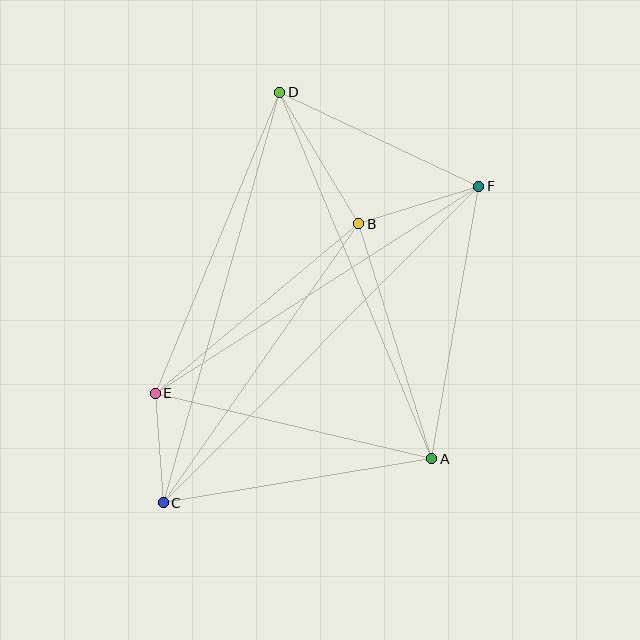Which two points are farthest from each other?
Points C and F are farthest from each other.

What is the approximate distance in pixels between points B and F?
The distance between B and F is approximately 126 pixels.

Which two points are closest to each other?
Points C and E are closest to each other.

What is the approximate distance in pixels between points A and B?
The distance between A and B is approximately 246 pixels.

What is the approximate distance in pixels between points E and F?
The distance between E and F is approximately 385 pixels.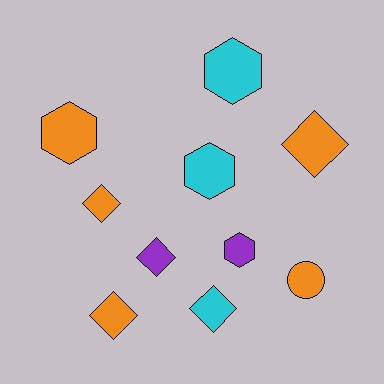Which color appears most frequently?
Orange, with 5 objects.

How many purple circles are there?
There are no purple circles.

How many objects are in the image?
There are 10 objects.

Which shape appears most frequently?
Diamond, with 5 objects.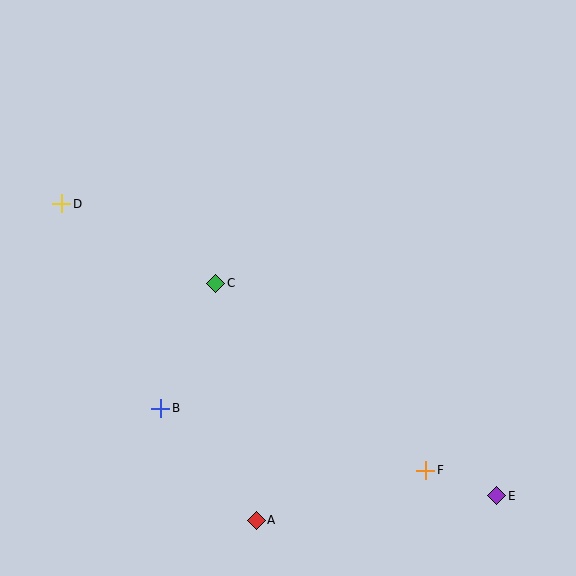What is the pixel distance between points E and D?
The distance between E and D is 524 pixels.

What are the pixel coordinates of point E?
Point E is at (496, 496).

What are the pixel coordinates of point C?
Point C is at (216, 283).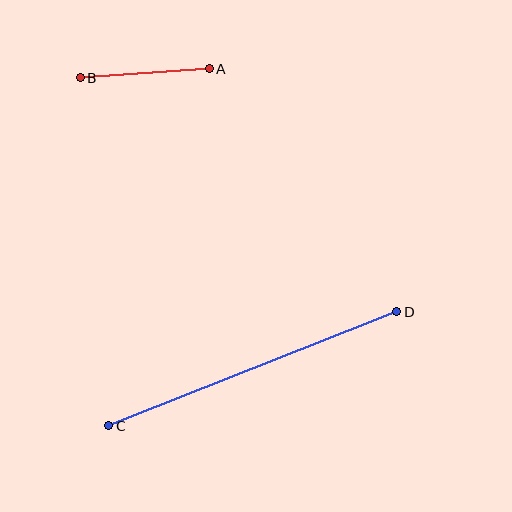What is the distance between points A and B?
The distance is approximately 130 pixels.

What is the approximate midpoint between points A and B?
The midpoint is at approximately (145, 73) pixels.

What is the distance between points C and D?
The distance is approximately 310 pixels.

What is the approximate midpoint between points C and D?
The midpoint is at approximately (253, 369) pixels.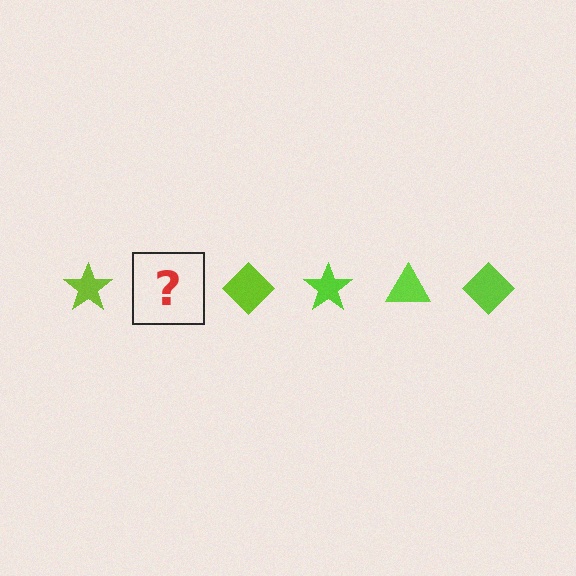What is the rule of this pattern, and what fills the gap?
The rule is that the pattern cycles through star, triangle, diamond shapes in lime. The gap should be filled with a lime triangle.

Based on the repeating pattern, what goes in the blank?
The blank should be a lime triangle.